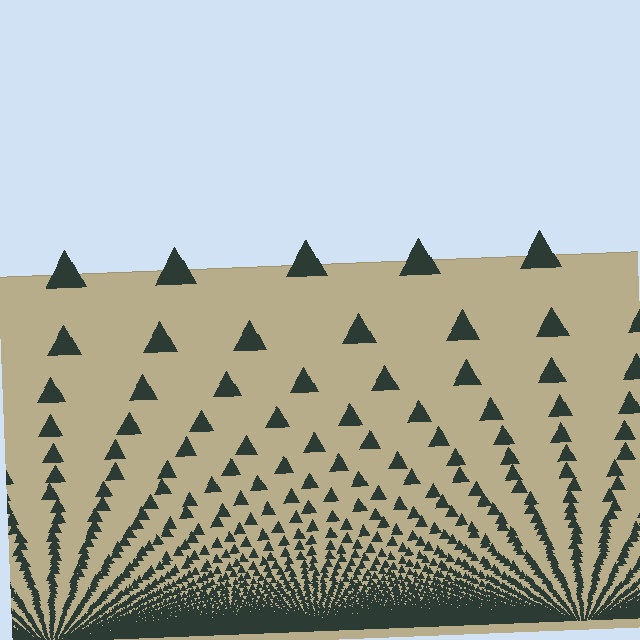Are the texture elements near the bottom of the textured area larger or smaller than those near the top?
Smaller. The gradient is inverted — elements near the bottom are smaller and denser.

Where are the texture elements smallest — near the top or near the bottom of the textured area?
Near the bottom.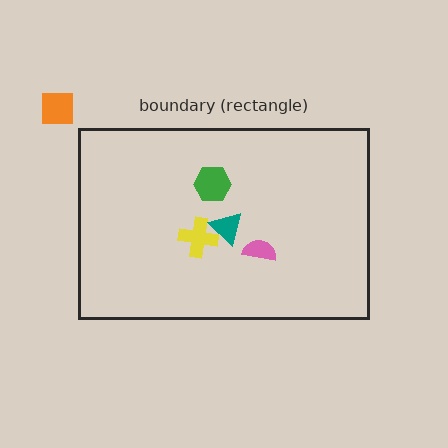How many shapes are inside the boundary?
4 inside, 1 outside.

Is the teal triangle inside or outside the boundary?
Inside.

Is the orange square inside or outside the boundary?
Outside.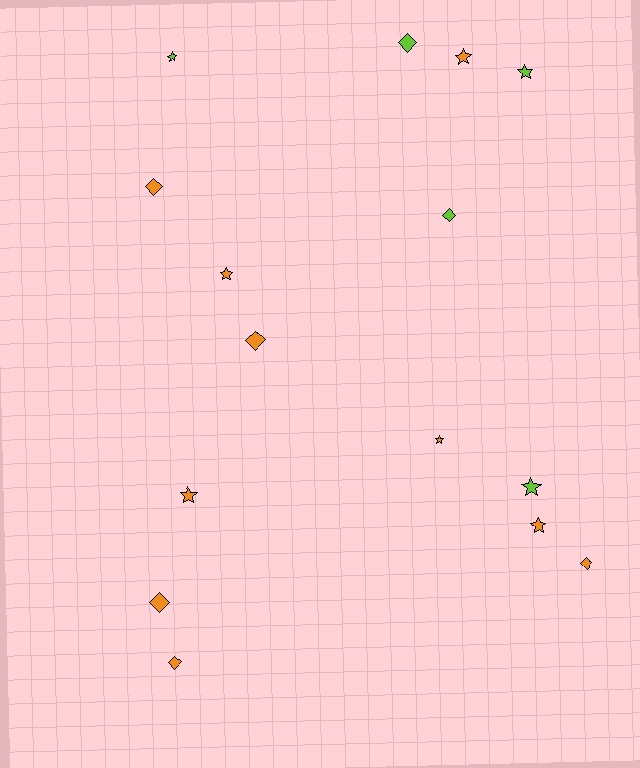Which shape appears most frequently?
Star, with 8 objects.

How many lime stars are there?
There are 3 lime stars.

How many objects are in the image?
There are 15 objects.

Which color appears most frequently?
Orange, with 10 objects.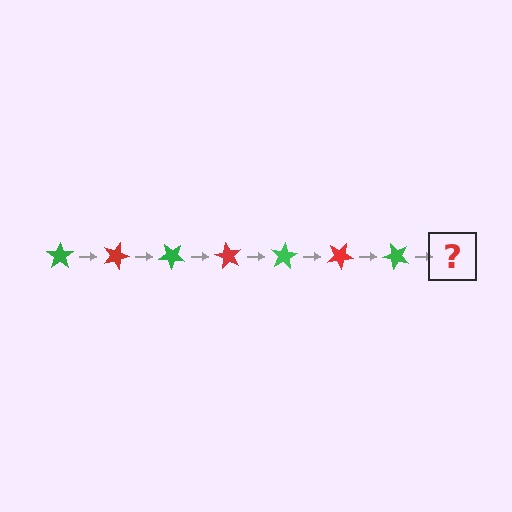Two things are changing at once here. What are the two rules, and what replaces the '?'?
The two rules are that it rotates 20 degrees each step and the color cycles through green and red. The '?' should be a red star, rotated 140 degrees from the start.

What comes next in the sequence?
The next element should be a red star, rotated 140 degrees from the start.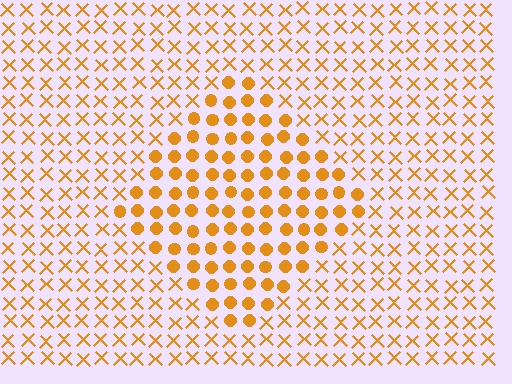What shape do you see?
I see a diamond.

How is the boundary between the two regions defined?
The boundary is defined by a change in element shape: circles inside vs. X marks outside. All elements share the same color and spacing.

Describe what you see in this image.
The image is filled with small orange elements arranged in a uniform grid. A diamond-shaped region contains circles, while the surrounding area contains X marks. The boundary is defined purely by the change in element shape.